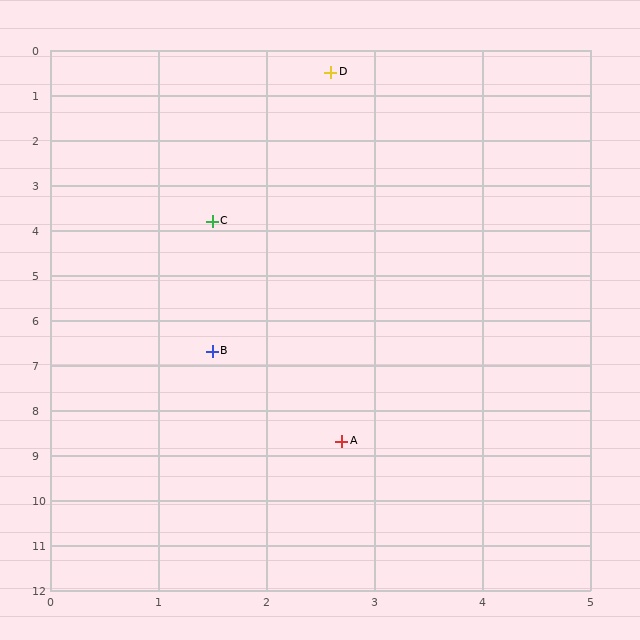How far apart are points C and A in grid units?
Points C and A are about 5.0 grid units apart.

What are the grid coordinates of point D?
Point D is at approximately (2.6, 0.5).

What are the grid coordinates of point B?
Point B is at approximately (1.5, 6.7).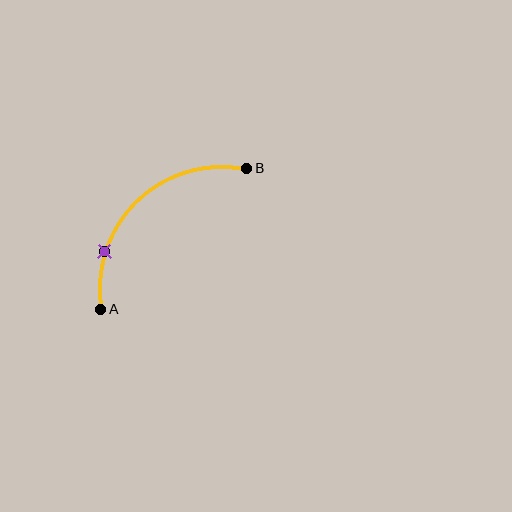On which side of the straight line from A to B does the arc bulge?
The arc bulges above and to the left of the straight line connecting A and B.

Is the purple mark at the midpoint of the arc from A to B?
No. The purple mark lies on the arc but is closer to endpoint A. The arc midpoint would be at the point on the curve equidistant along the arc from both A and B.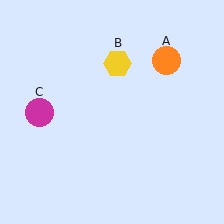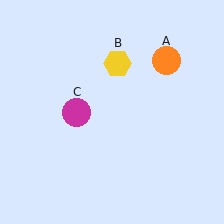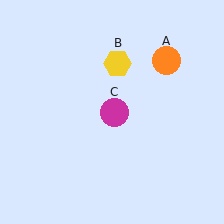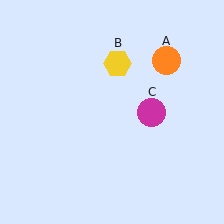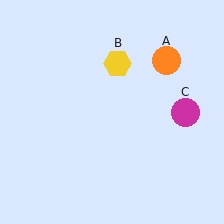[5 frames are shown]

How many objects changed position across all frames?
1 object changed position: magenta circle (object C).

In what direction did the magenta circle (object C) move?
The magenta circle (object C) moved right.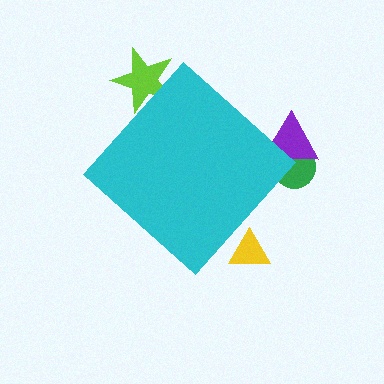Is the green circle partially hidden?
Yes, the green circle is partially hidden behind the cyan diamond.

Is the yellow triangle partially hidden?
Yes, the yellow triangle is partially hidden behind the cyan diamond.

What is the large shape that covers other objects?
A cyan diamond.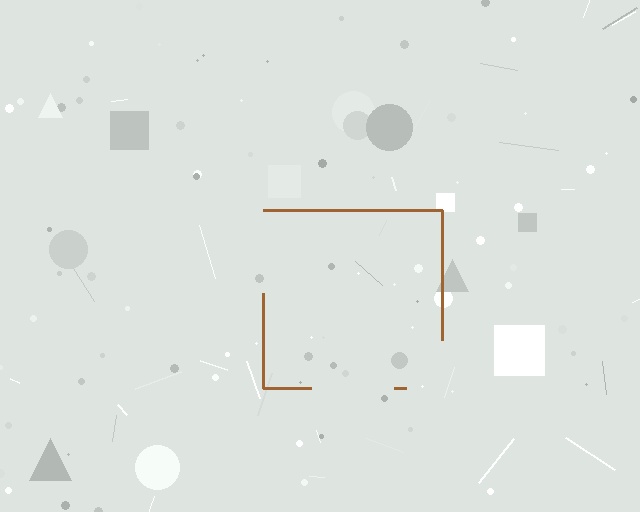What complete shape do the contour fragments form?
The contour fragments form a square.